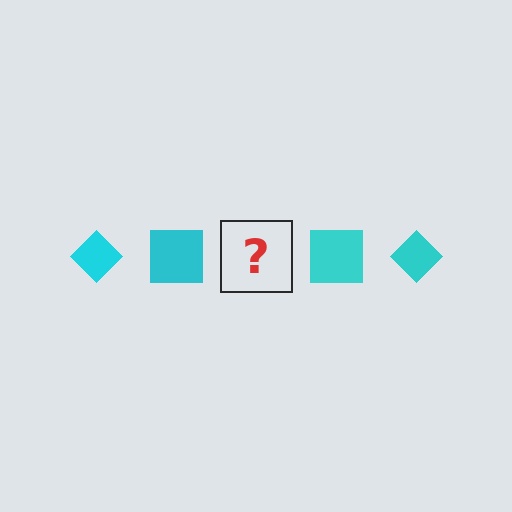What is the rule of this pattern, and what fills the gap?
The rule is that the pattern cycles through diamond, square shapes in cyan. The gap should be filled with a cyan diamond.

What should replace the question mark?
The question mark should be replaced with a cyan diamond.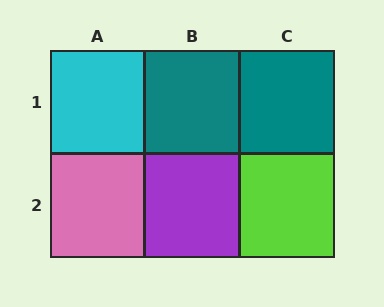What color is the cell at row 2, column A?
Pink.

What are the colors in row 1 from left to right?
Cyan, teal, teal.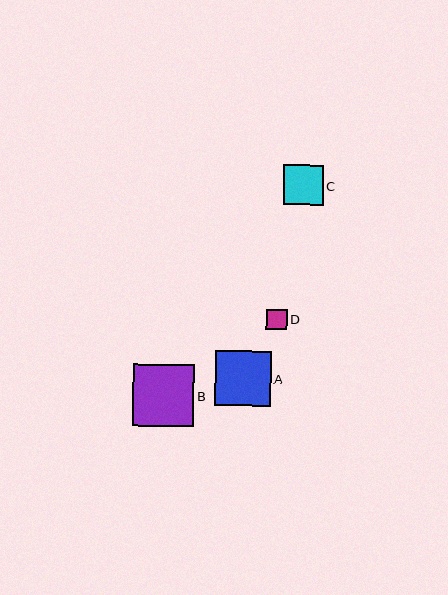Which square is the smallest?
Square D is the smallest with a size of approximately 20 pixels.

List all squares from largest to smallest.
From largest to smallest: B, A, C, D.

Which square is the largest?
Square B is the largest with a size of approximately 61 pixels.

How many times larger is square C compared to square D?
Square C is approximately 2.0 times the size of square D.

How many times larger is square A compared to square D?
Square A is approximately 2.8 times the size of square D.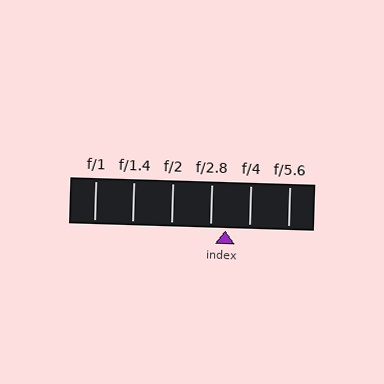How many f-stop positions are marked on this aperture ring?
There are 6 f-stop positions marked.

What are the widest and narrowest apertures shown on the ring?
The widest aperture shown is f/1 and the narrowest is f/5.6.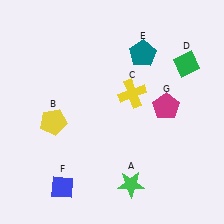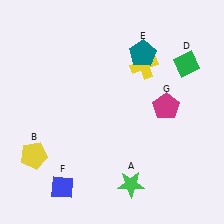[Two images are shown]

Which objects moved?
The objects that moved are: the yellow pentagon (B), the yellow cross (C).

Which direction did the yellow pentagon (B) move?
The yellow pentagon (B) moved down.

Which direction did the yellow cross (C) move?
The yellow cross (C) moved up.